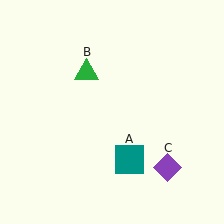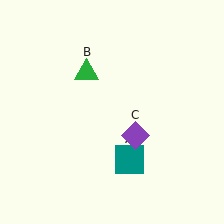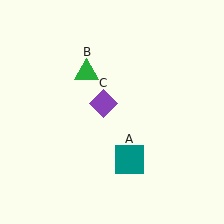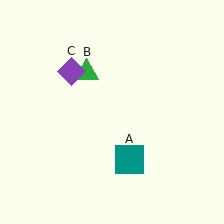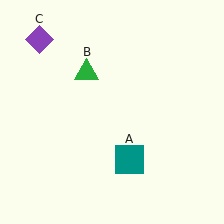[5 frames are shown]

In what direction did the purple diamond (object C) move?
The purple diamond (object C) moved up and to the left.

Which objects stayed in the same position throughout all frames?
Teal square (object A) and green triangle (object B) remained stationary.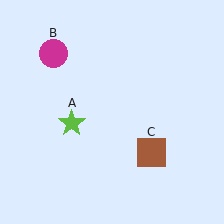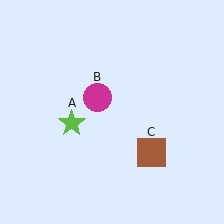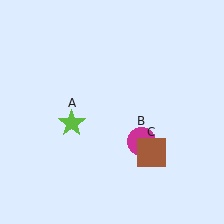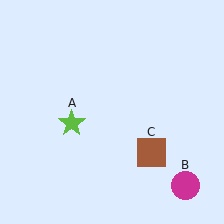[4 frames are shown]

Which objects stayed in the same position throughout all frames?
Lime star (object A) and brown square (object C) remained stationary.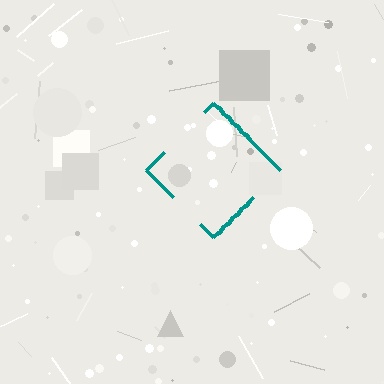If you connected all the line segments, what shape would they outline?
They would outline a diamond.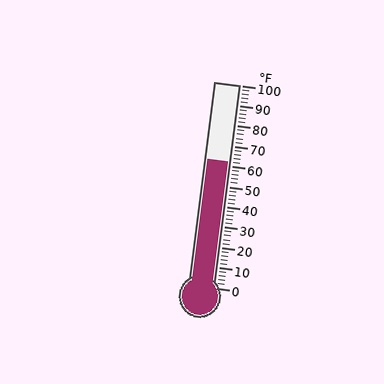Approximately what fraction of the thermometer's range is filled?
The thermometer is filled to approximately 60% of its range.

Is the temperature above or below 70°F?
The temperature is below 70°F.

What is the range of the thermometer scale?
The thermometer scale ranges from 0°F to 100°F.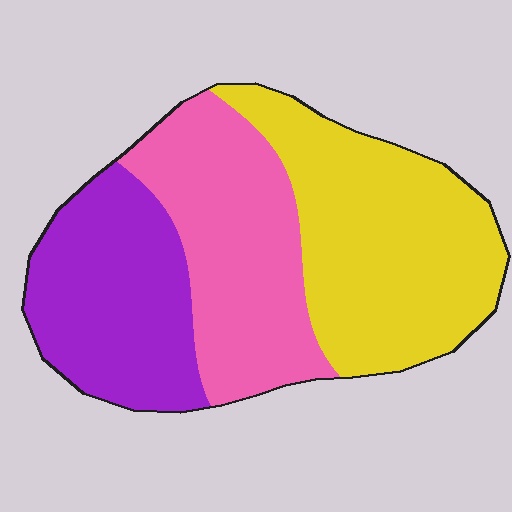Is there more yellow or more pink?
Yellow.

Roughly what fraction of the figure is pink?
Pink takes up about one third (1/3) of the figure.